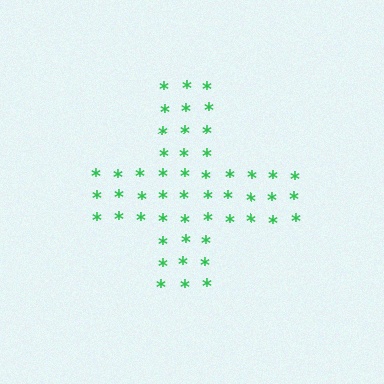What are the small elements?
The small elements are asterisks.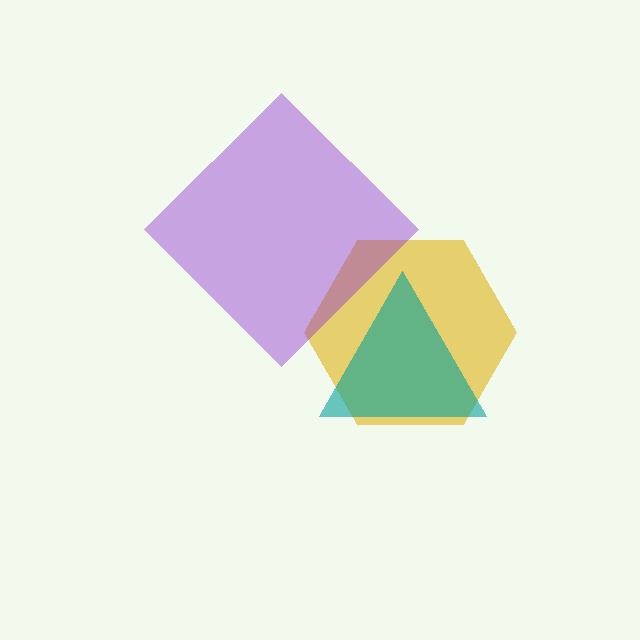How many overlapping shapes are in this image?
There are 3 overlapping shapes in the image.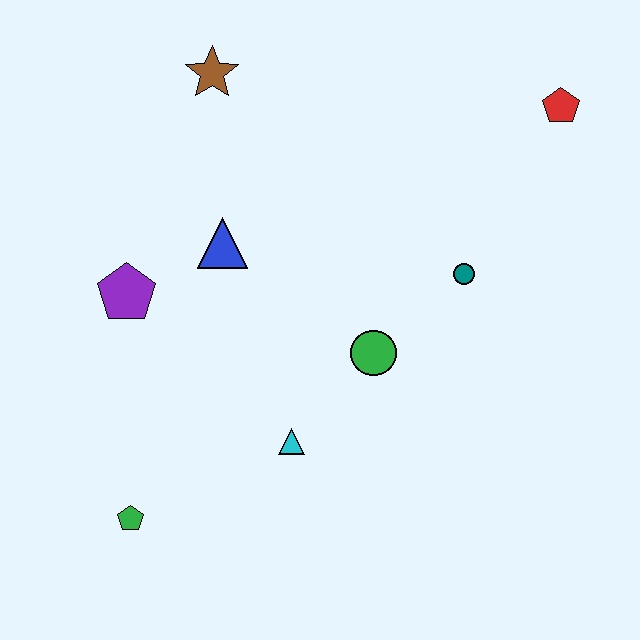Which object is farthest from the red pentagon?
The green pentagon is farthest from the red pentagon.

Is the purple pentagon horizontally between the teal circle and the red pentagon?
No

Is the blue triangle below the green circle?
No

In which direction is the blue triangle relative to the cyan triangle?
The blue triangle is above the cyan triangle.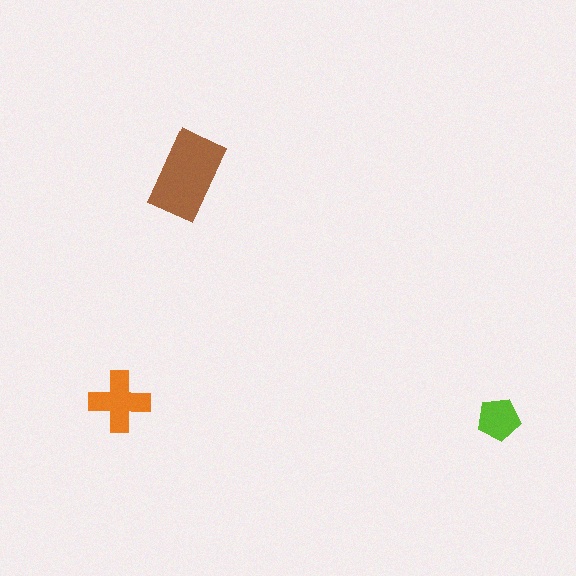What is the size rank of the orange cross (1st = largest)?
2nd.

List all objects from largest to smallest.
The brown rectangle, the orange cross, the lime pentagon.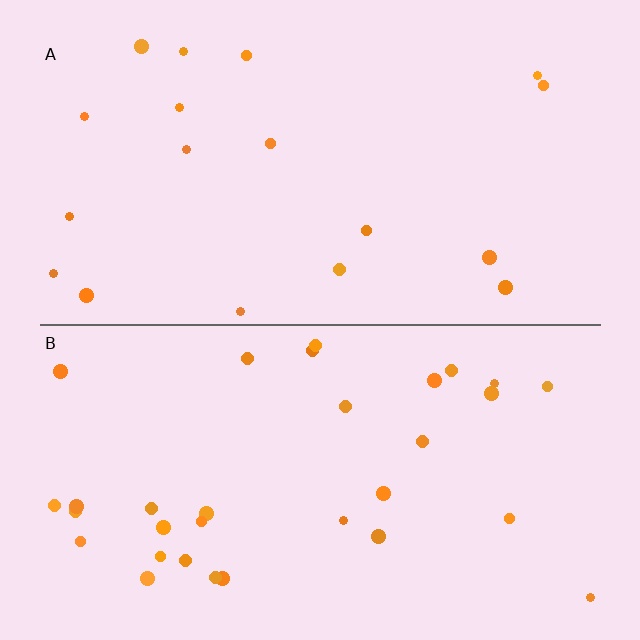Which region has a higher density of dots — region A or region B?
B (the bottom).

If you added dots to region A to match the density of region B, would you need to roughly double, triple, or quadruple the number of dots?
Approximately double.